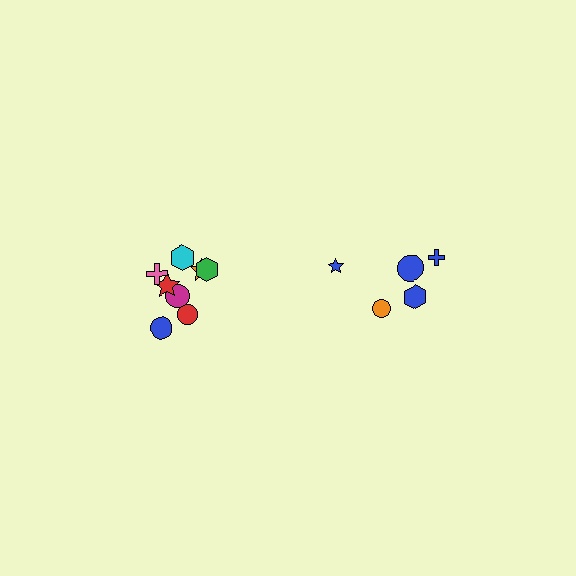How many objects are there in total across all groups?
There are 13 objects.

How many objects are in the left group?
There are 8 objects.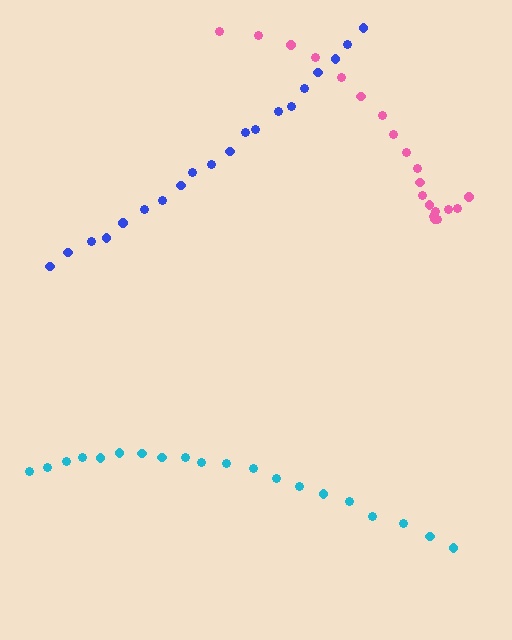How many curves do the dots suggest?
There are 3 distinct paths.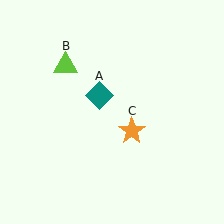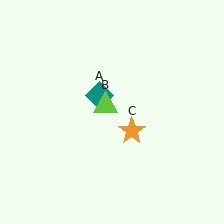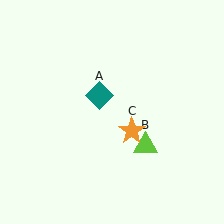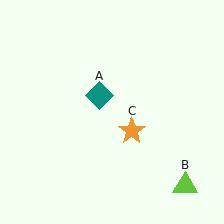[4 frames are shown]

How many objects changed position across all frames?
1 object changed position: lime triangle (object B).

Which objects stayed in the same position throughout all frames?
Teal diamond (object A) and orange star (object C) remained stationary.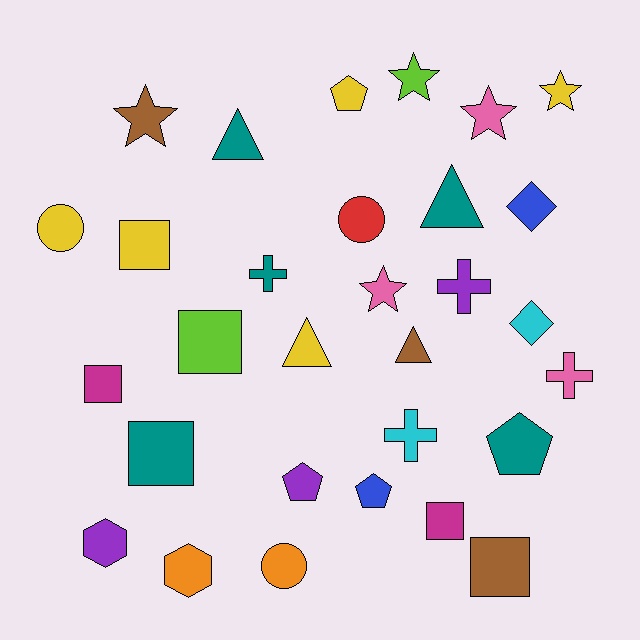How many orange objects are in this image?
There are 2 orange objects.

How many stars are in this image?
There are 5 stars.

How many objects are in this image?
There are 30 objects.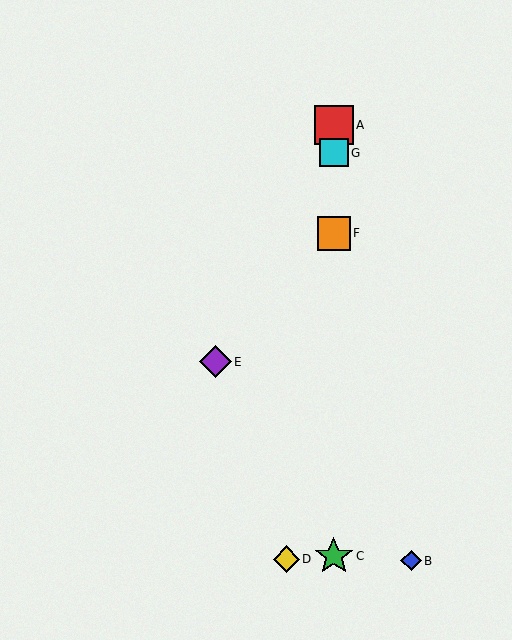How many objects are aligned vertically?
4 objects (A, C, F, G) are aligned vertically.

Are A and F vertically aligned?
Yes, both are at x≈334.